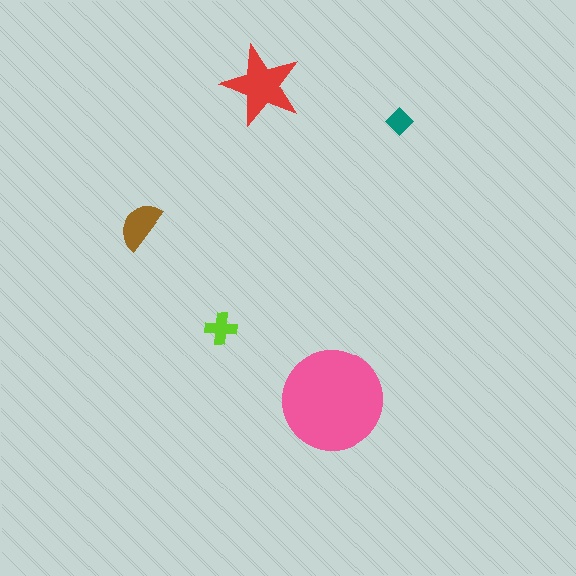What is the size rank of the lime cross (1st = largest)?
4th.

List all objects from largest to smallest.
The pink circle, the red star, the brown semicircle, the lime cross, the teal diamond.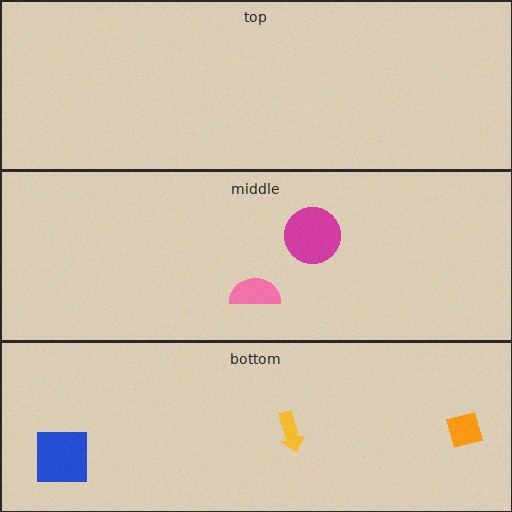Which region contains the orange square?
The bottom region.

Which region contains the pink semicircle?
The middle region.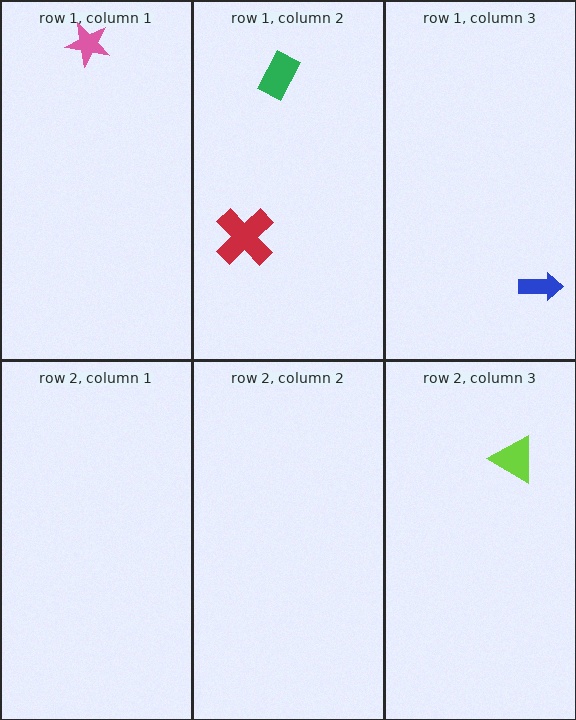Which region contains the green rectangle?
The row 1, column 2 region.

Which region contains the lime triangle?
The row 2, column 3 region.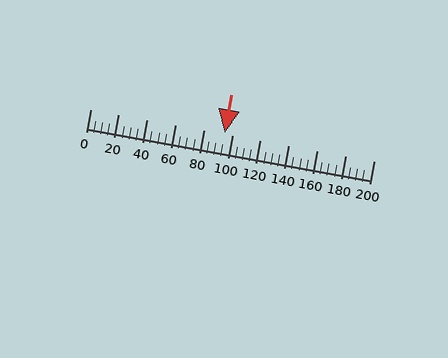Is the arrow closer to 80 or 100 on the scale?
The arrow is closer to 100.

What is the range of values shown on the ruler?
The ruler shows values from 0 to 200.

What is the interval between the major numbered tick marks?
The major tick marks are spaced 20 units apart.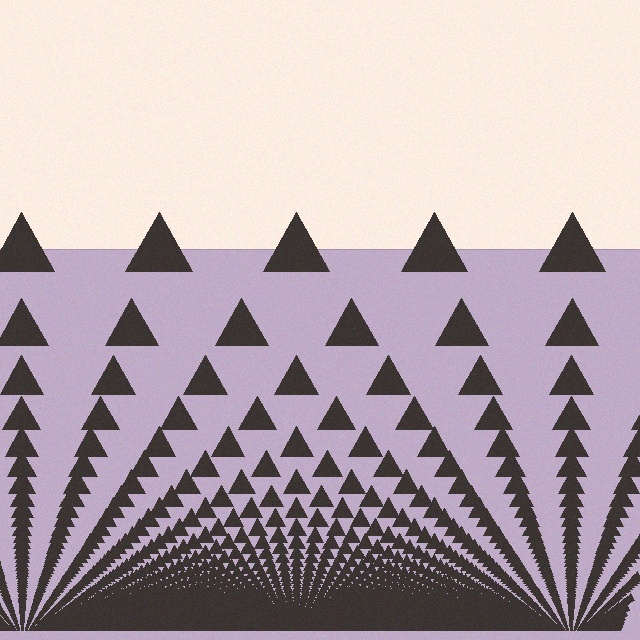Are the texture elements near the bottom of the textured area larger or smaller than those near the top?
Smaller. The gradient is inverted — elements near the bottom are smaller and denser.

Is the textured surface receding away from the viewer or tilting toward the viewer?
The surface appears to tilt toward the viewer. Texture elements get larger and sparser toward the top.